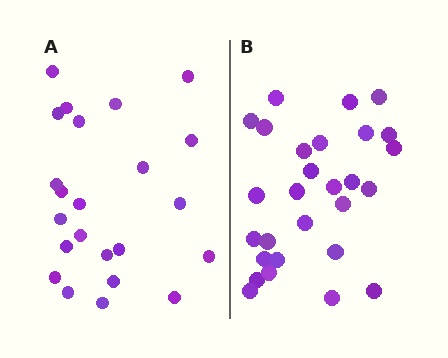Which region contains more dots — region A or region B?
Region B (the right region) has more dots.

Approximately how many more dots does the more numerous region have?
Region B has about 5 more dots than region A.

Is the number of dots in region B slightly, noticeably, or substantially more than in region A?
Region B has only slightly more — the two regions are fairly close. The ratio is roughly 1.2 to 1.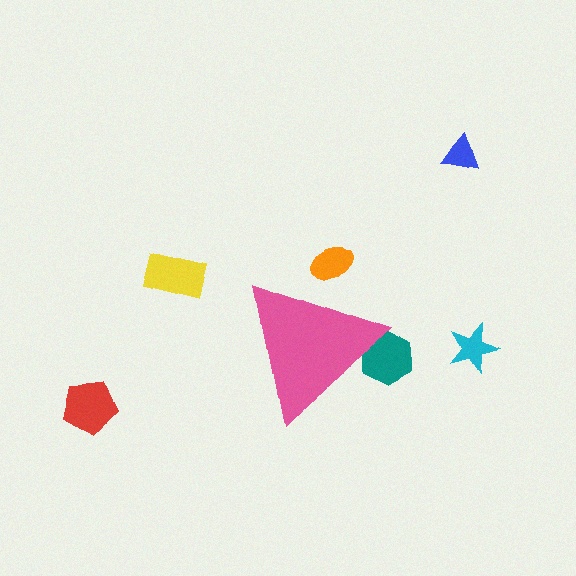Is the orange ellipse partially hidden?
Yes, the orange ellipse is partially hidden behind the pink triangle.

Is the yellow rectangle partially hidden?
No, the yellow rectangle is fully visible.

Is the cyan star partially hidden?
No, the cyan star is fully visible.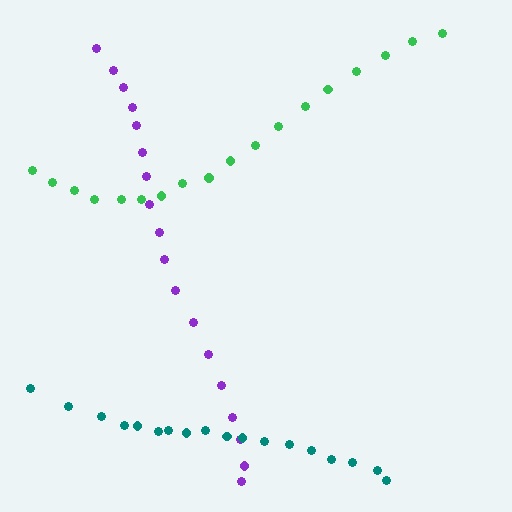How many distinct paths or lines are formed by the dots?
There are 3 distinct paths.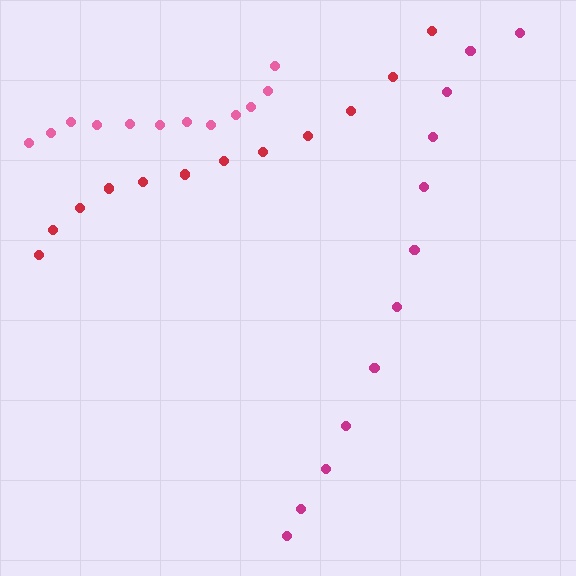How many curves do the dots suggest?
There are 3 distinct paths.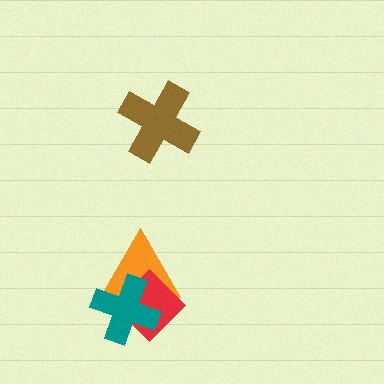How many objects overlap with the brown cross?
0 objects overlap with the brown cross.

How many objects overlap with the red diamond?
2 objects overlap with the red diamond.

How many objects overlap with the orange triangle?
2 objects overlap with the orange triangle.